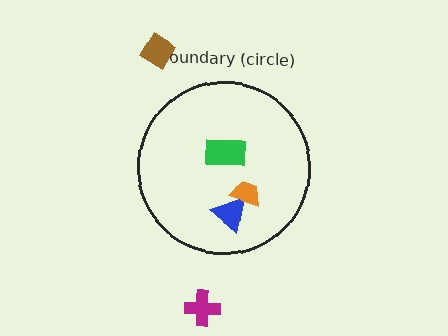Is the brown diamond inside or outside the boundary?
Outside.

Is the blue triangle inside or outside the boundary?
Inside.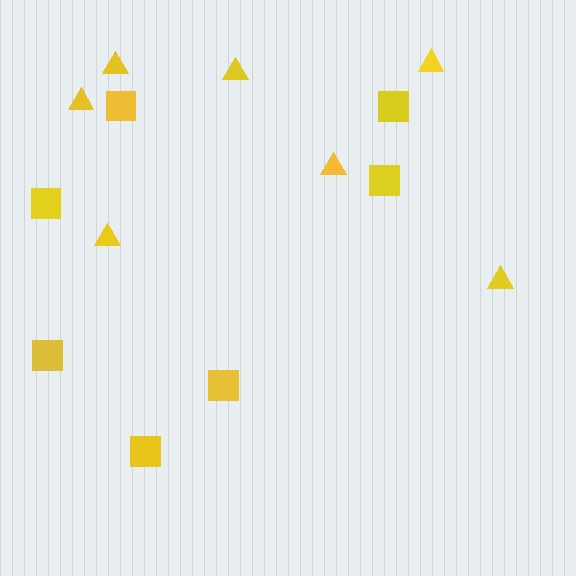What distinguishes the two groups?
There are 2 groups: one group of triangles (7) and one group of squares (7).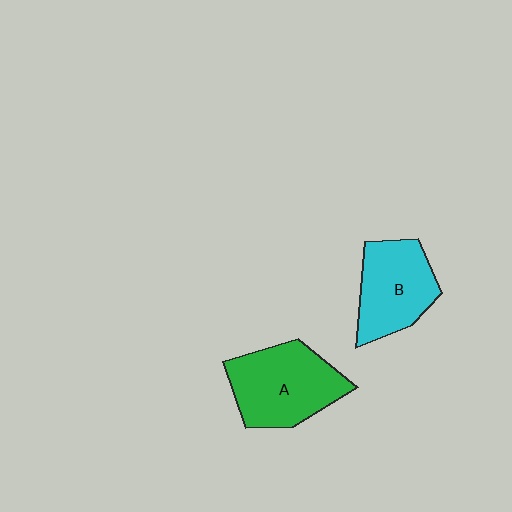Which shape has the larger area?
Shape A (green).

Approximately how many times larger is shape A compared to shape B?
Approximately 1.2 times.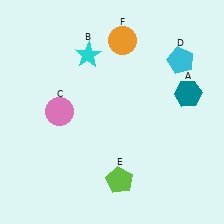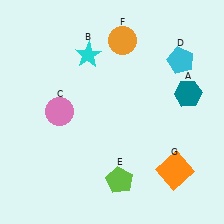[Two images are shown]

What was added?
An orange square (G) was added in Image 2.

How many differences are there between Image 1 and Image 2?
There is 1 difference between the two images.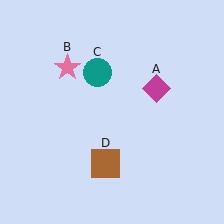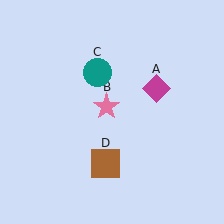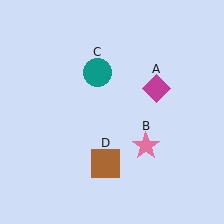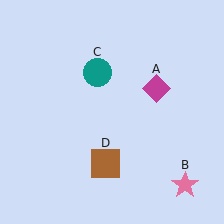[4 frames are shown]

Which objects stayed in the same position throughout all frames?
Magenta diamond (object A) and teal circle (object C) and brown square (object D) remained stationary.